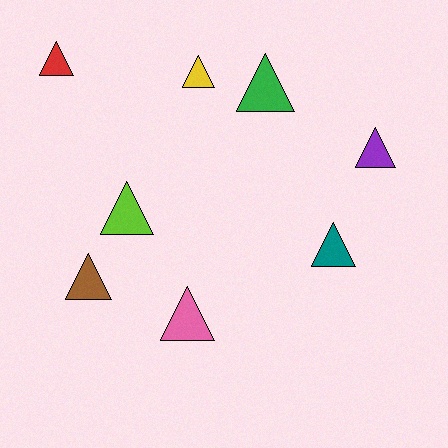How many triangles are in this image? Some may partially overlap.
There are 8 triangles.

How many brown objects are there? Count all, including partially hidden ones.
There is 1 brown object.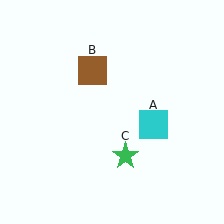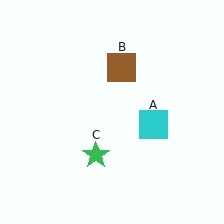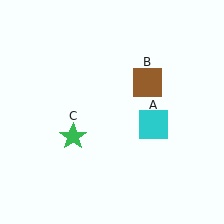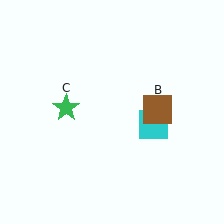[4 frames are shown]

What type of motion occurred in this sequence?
The brown square (object B), green star (object C) rotated clockwise around the center of the scene.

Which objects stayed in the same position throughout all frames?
Cyan square (object A) remained stationary.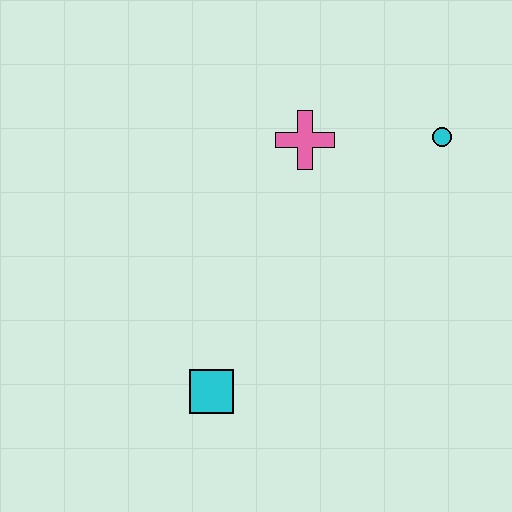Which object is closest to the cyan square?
The pink cross is closest to the cyan square.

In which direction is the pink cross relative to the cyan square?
The pink cross is above the cyan square.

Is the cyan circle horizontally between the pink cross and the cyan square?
No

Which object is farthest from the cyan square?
The cyan circle is farthest from the cyan square.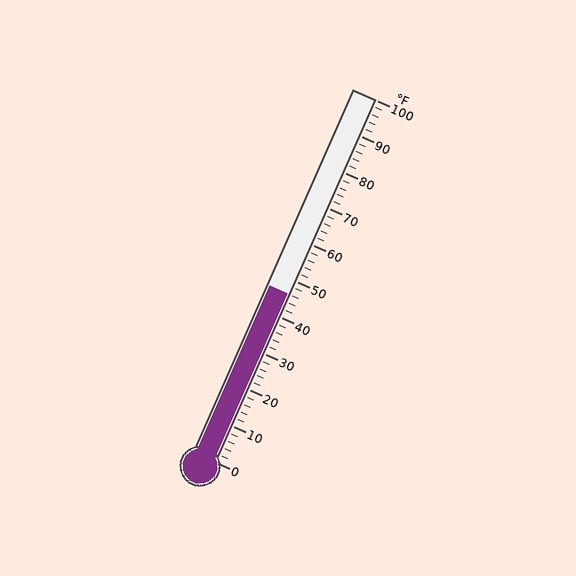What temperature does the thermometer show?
The thermometer shows approximately 46°F.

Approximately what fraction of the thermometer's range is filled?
The thermometer is filled to approximately 45% of its range.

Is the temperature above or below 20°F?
The temperature is above 20°F.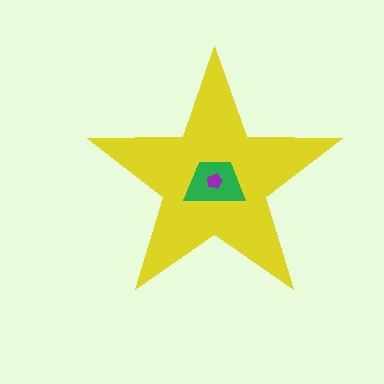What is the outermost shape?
The yellow star.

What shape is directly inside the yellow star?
The green trapezoid.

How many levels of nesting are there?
3.